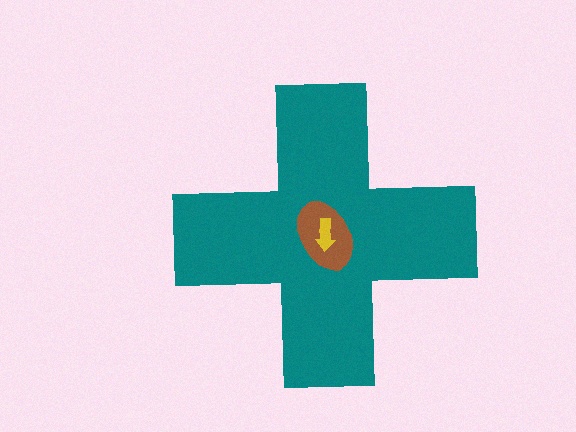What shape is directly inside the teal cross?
The brown ellipse.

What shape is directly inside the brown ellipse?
The yellow arrow.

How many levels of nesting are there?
3.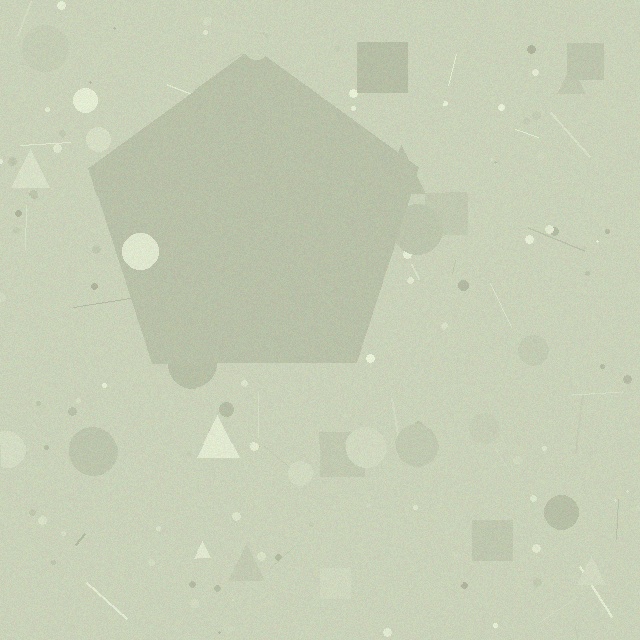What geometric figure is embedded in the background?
A pentagon is embedded in the background.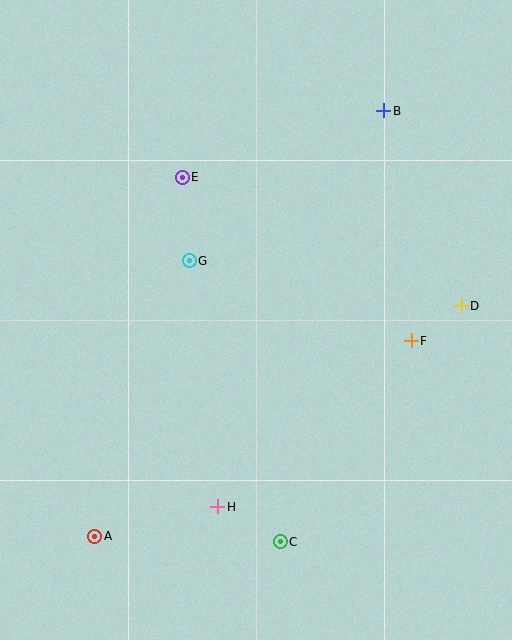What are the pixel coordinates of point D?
Point D is at (461, 306).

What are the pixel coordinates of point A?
Point A is at (95, 536).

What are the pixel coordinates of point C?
Point C is at (280, 542).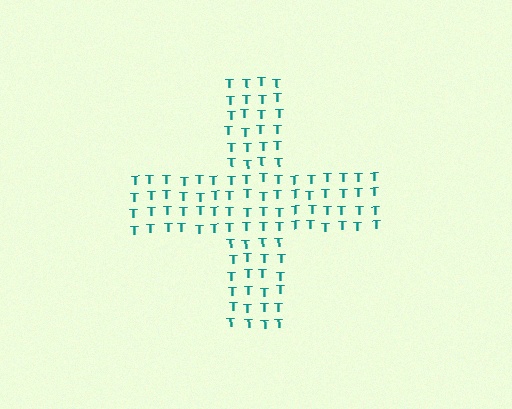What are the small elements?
The small elements are letter T's.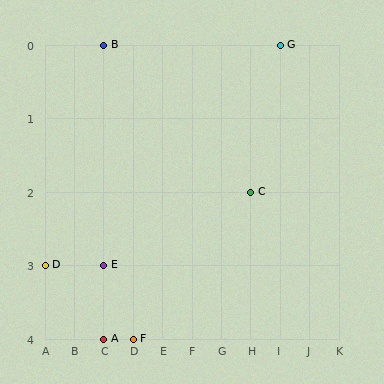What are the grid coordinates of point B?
Point B is at grid coordinates (C, 0).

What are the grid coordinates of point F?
Point F is at grid coordinates (D, 4).